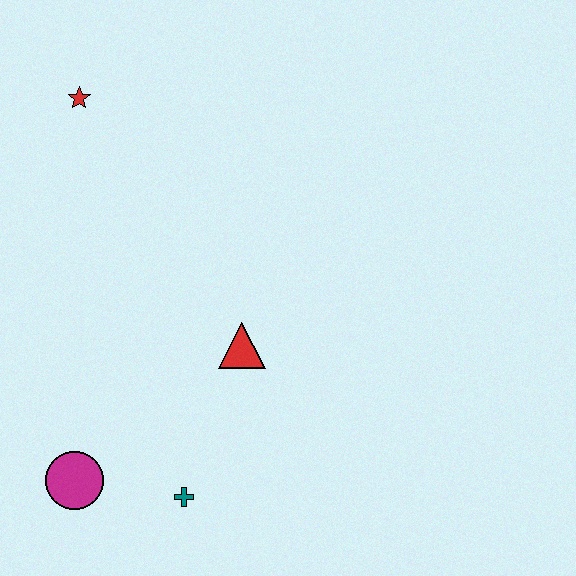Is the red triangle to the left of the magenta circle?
No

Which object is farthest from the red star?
The teal cross is farthest from the red star.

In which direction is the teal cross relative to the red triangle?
The teal cross is below the red triangle.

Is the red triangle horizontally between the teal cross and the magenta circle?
No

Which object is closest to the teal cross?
The magenta circle is closest to the teal cross.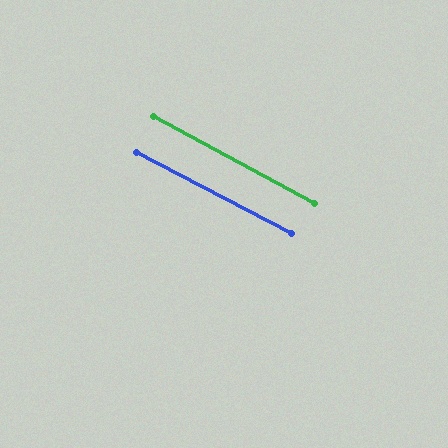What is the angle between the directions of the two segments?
Approximately 1 degree.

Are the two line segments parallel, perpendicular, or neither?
Parallel — their directions differ by only 0.5°.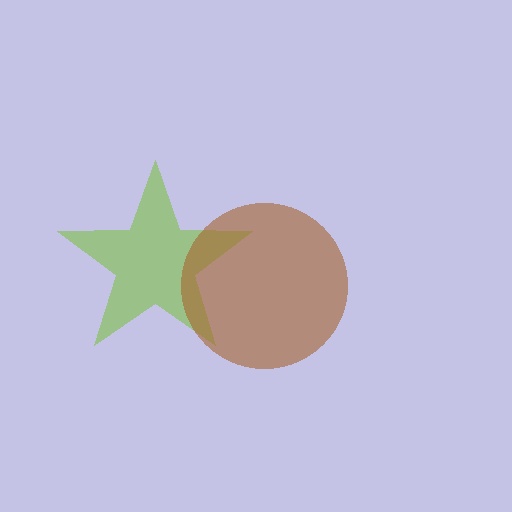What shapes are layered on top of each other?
The layered shapes are: a lime star, a brown circle.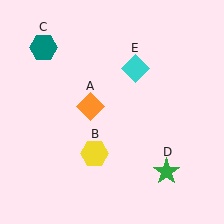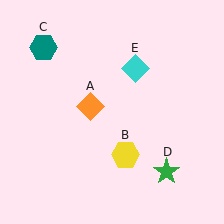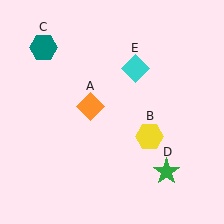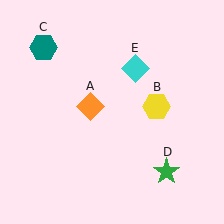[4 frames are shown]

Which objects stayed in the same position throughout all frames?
Orange diamond (object A) and teal hexagon (object C) and green star (object D) and cyan diamond (object E) remained stationary.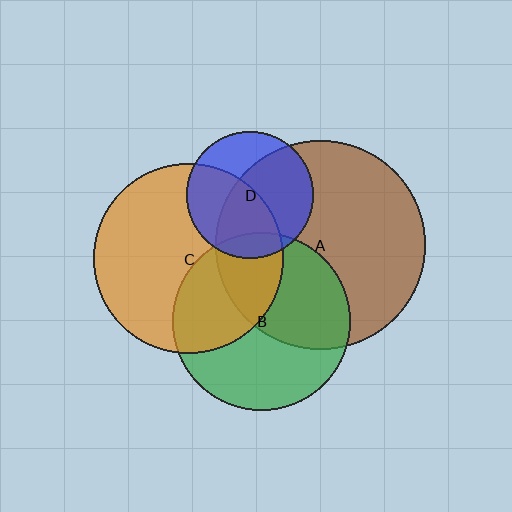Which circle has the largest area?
Circle A (brown).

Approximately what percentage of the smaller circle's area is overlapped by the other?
Approximately 25%.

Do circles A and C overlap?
Yes.